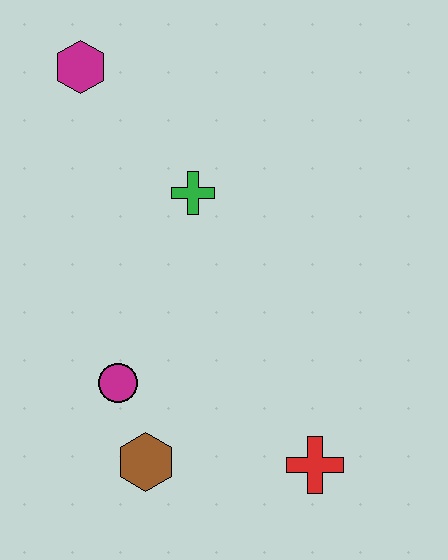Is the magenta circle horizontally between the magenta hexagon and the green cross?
Yes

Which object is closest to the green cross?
The magenta hexagon is closest to the green cross.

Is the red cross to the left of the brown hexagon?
No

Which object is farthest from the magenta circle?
The magenta hexagon is farthest from the magenta circle.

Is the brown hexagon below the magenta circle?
Yes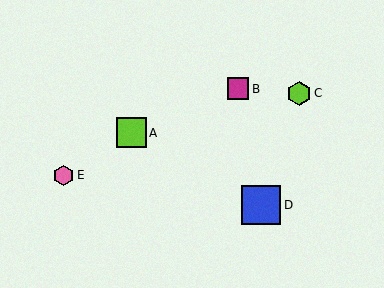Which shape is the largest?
The blue square (labeled D) is the largest.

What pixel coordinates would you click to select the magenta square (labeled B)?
Click at (238, 89) to select the magenta square B.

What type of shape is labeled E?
Shape E is a pink hexagon.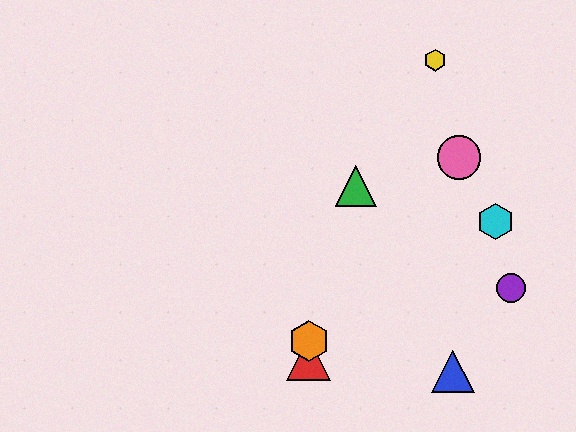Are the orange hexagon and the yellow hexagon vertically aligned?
No, the orange hexagon is at x≈309 and the yellow hexagon is at x≈435.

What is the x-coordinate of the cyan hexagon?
The cyan hexagon is at x≈496.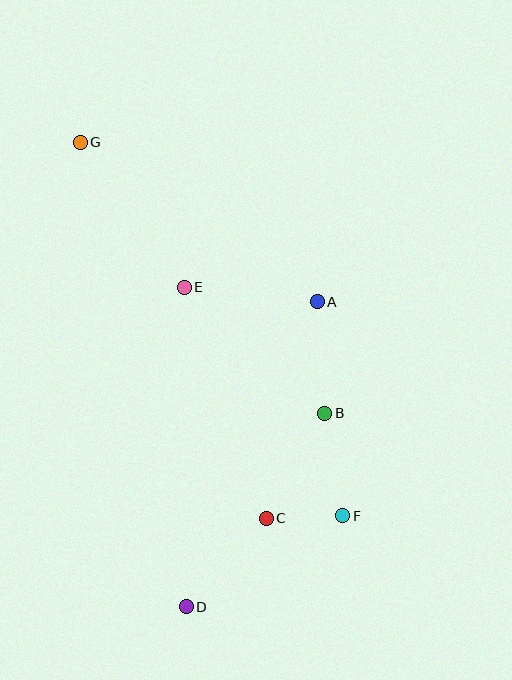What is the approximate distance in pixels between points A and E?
The distance between A and E is approximately 134 pixels.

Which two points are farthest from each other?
Points D and G are farthest from each other.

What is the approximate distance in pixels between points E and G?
The distance between E and G is approximately 179 pixels.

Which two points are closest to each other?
Points C and F are closest to each other.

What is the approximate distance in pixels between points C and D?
The distance between C and D is approximately 119 pixels.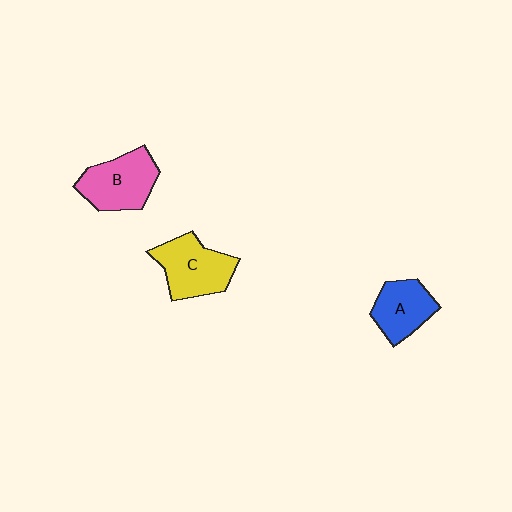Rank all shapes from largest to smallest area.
From largest to smallest: C (yellow), B (pink), A (blue).